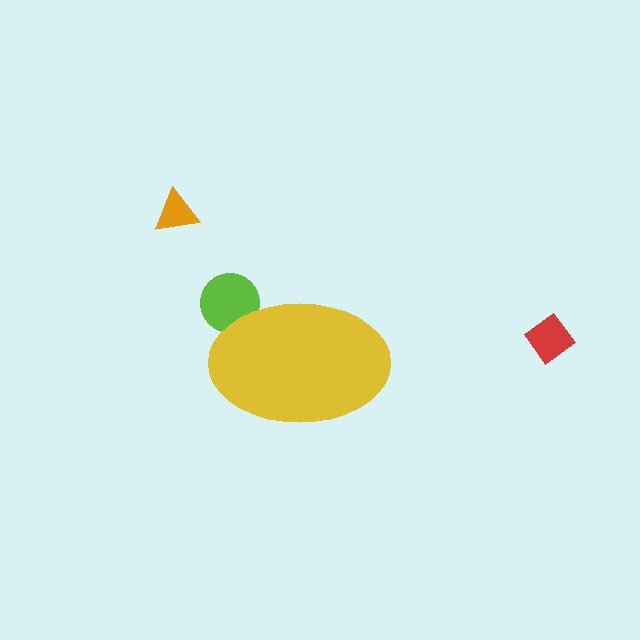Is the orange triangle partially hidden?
No, the orange triangle is fully visible.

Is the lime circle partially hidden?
Yes, the lime circle is partially hidden behind the yellow ellipse.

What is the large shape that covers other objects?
A yellow ellipse.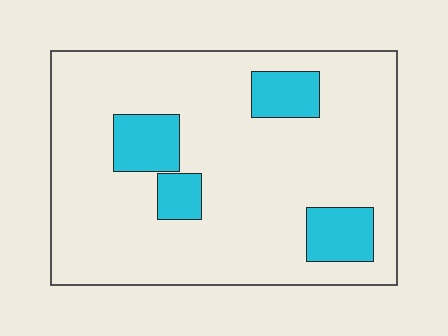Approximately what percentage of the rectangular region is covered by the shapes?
Approximately 15%.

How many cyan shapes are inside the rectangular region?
4.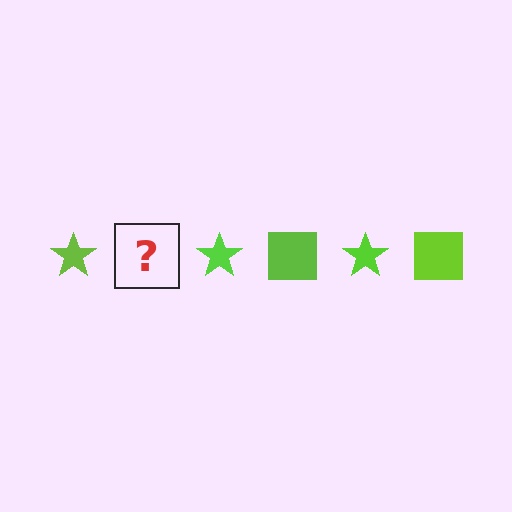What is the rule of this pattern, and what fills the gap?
The rule is that the pattern cycles through star, square shapes in lime. The gap should be filled with a lime square.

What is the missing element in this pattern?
The missing element is a lime square.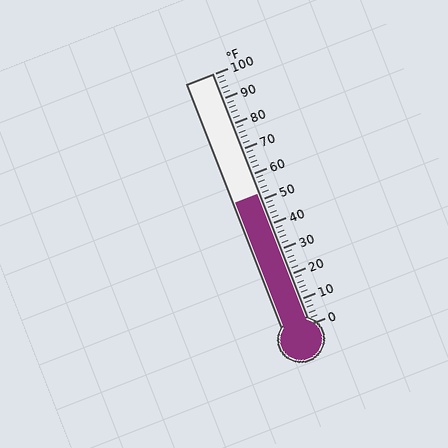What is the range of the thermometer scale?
The thermometer scale ranges from 0°F to 100°F.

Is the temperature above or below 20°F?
The temperature is above 20°F.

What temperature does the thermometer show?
The thermometer shows approximately 52°F.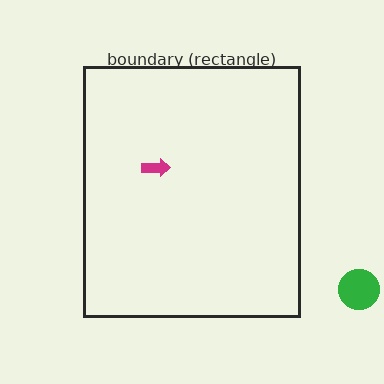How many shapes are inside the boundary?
1 inside, 1 outside.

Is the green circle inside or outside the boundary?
Outside.